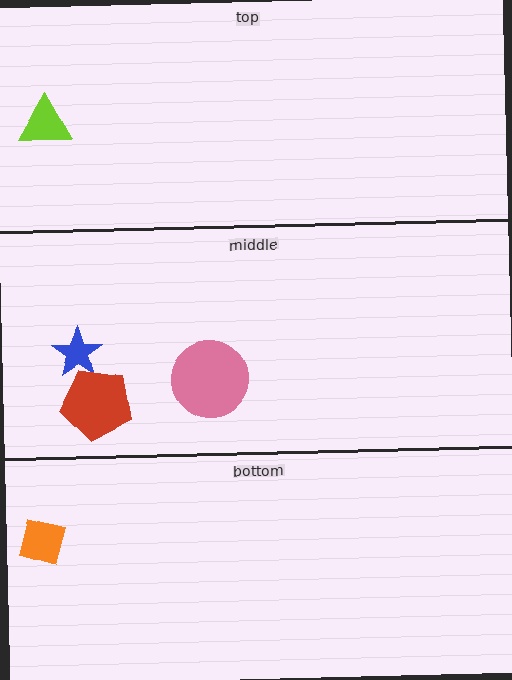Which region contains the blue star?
The middle region.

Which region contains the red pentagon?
The middle region.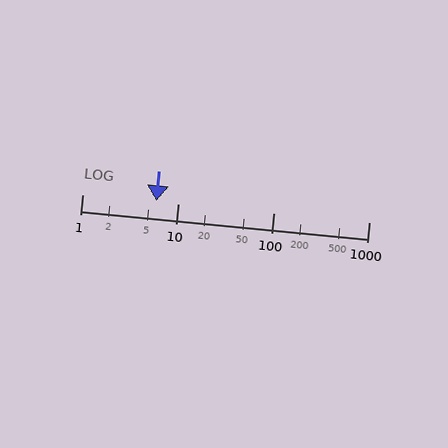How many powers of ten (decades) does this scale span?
The scale spans 3 decades, from 1 to 1000.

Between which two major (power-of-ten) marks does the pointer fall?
The pointer is between 1 and 10.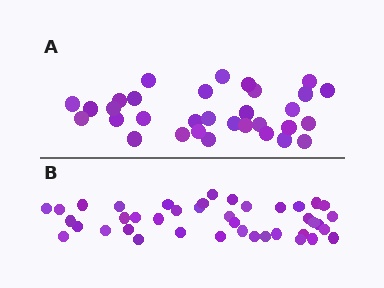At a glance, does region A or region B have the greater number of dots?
Region B (the bottom region) has more dots.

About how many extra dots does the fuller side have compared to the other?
Region B has roughly 8 or so more dots than region A.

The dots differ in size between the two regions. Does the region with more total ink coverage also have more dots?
No. Region A has more total ink coverage because its dots are larger, but region B actually contains more individual dots. Total area can be misleading — the number of items is what matters here.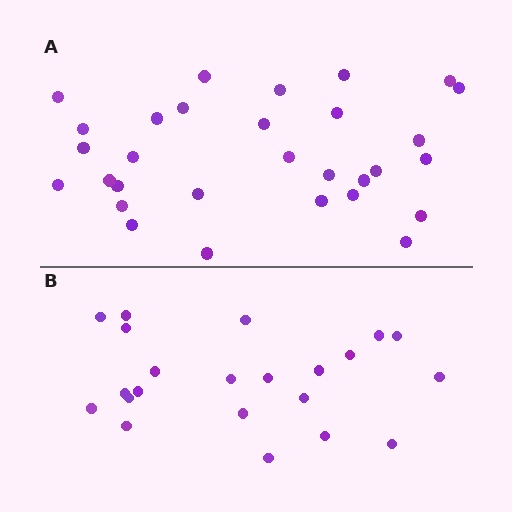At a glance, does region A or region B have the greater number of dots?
Region A (the top region) has more dots.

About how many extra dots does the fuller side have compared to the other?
Region A has roughly 8 or so more dots than region B.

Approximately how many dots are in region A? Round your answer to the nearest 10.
About 30 dots.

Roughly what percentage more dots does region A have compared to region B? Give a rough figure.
About 35% more.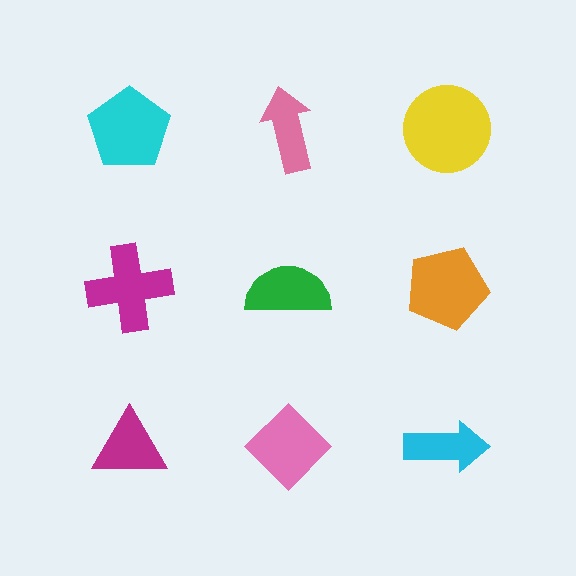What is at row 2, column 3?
An orange pentagon.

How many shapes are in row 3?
3 shapes.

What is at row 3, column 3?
A cyan arrow.